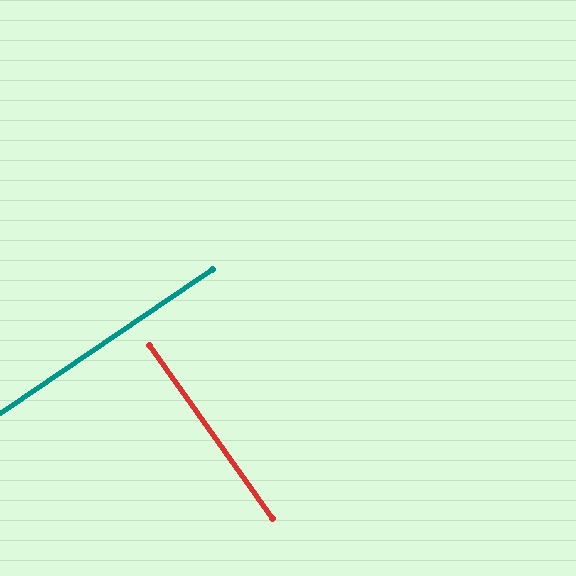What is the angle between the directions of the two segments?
Approximately 89 degrees.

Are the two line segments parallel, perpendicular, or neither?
Perpendicular — they meet at approximately 89°.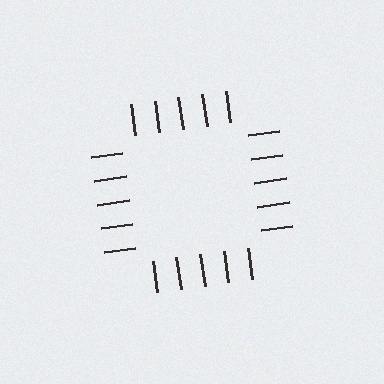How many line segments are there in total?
20 — 5 along each of the 4 edges.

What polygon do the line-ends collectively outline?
An illusory square — the line segments terminate on its edges but no continuous stroke is drawn.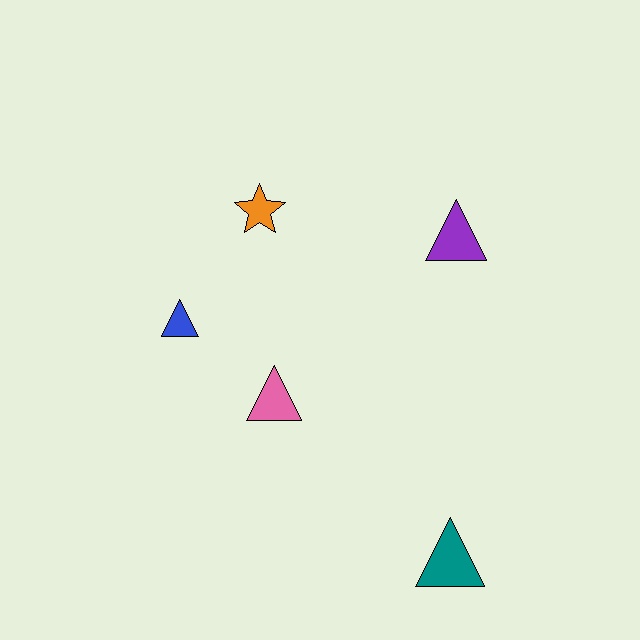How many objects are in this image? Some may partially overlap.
There are 5 objects.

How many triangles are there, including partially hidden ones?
There are 4 triangles.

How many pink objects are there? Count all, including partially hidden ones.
There is 1 pink object.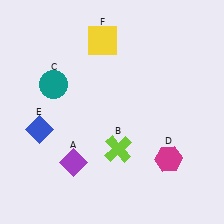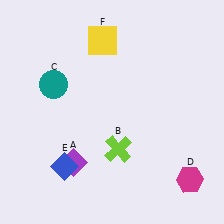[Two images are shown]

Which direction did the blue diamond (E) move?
The blue diamond (E) moved down.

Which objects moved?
The objects that moved are: the magenta hexagon (D), the blue diamond (E).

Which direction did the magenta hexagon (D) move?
The magenta hexagon (D) moved right.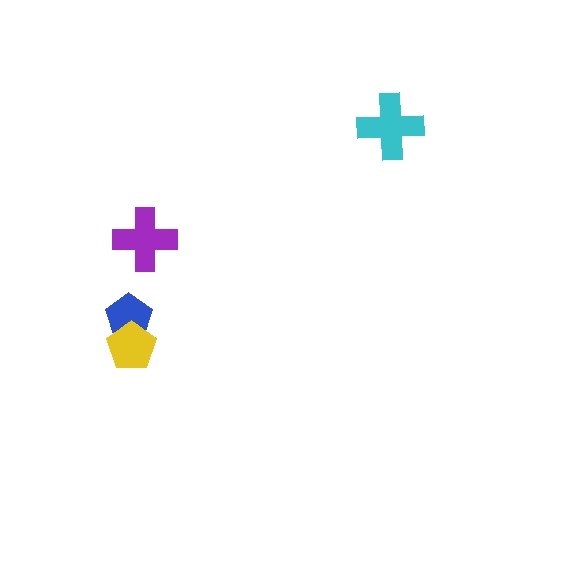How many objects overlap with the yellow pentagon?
1 object overlaps with the yellow pentagon.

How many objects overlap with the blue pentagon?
1 object overlaps with the blue pentagon.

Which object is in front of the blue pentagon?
The yellow pentagon is in front of the blue pentagon.